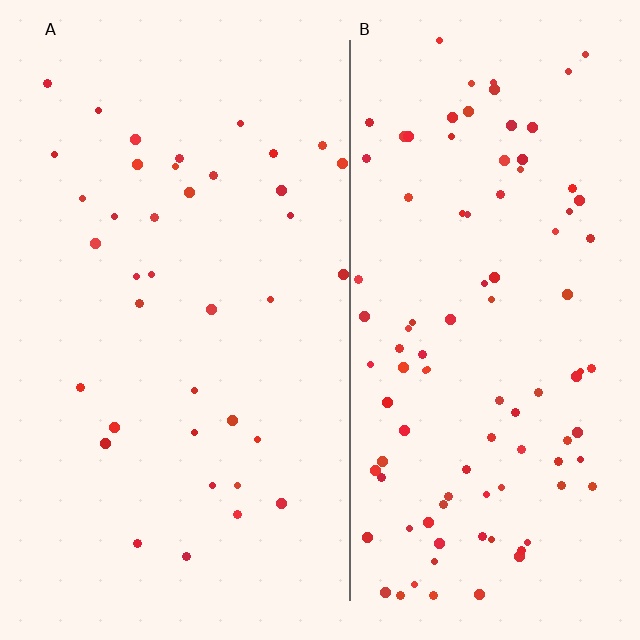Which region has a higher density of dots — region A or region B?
B (the right).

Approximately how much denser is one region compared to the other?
Approximately 2.6× — region B over region A.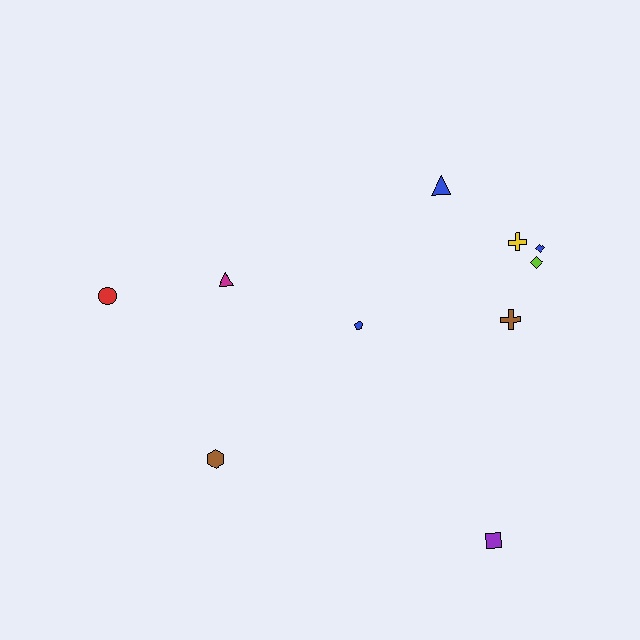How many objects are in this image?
There are 10 objects.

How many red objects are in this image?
There is 1 red object.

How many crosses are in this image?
There are 2 crosses.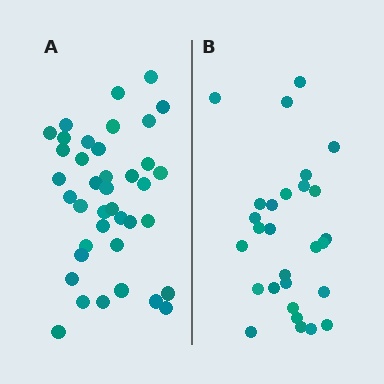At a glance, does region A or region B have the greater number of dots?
Region A (the left region) has more dots.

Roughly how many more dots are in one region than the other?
Region A has roughly 12 or so more dots than region B.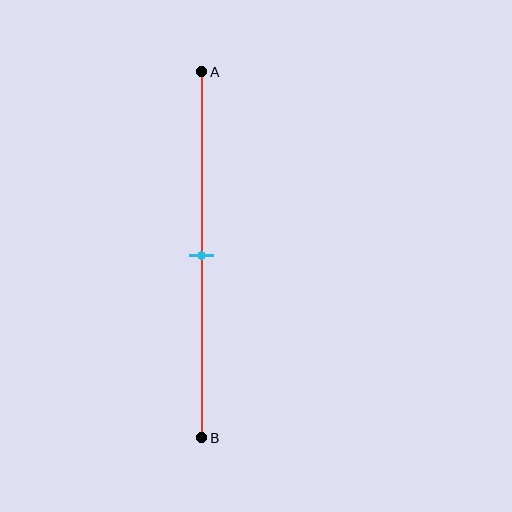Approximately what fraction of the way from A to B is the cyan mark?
The cyan mark is approximately 50% of the way from A to B.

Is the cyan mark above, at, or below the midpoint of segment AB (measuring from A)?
The cyan mark is approximately at the midpoint of segment AB.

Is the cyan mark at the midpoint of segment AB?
Yes, the mark is approximately at the midpoint.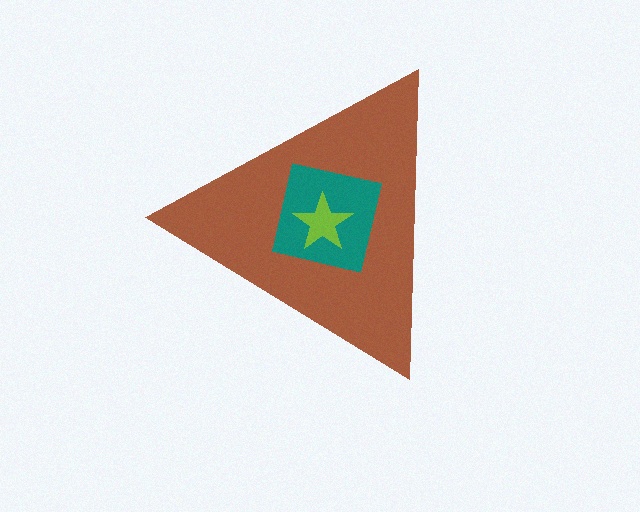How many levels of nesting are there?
3.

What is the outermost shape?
The brown triangle.